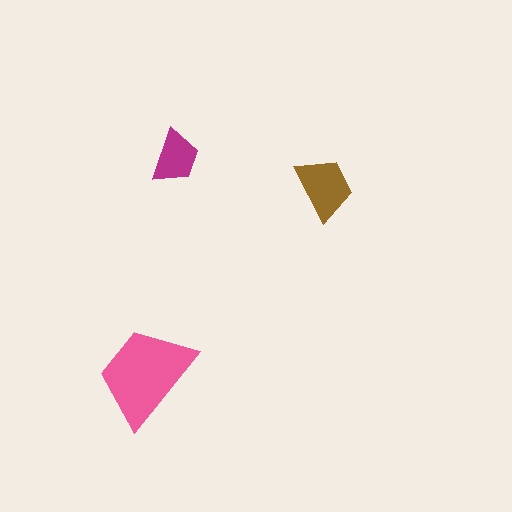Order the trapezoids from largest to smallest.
the pink one, the brown one, the magenta one.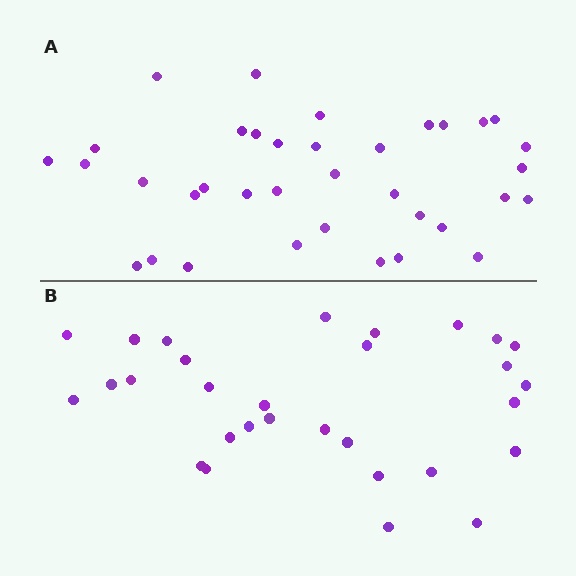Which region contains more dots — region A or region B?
Region A (the top region) has more dots.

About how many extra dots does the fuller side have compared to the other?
Region A has about 6 more dots than region B.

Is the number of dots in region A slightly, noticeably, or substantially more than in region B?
Region A has only slightly more — the two regions are fairly close. The ratio is roughly 1.2 to 1.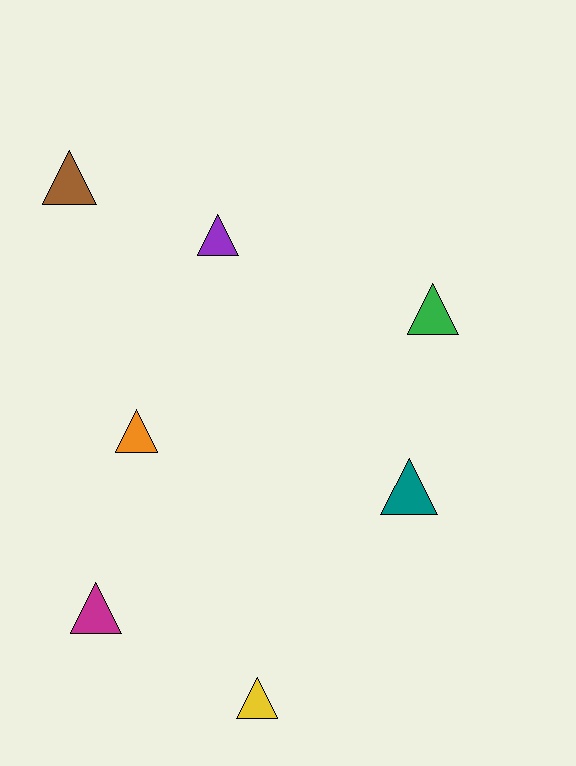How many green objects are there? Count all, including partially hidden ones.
There is 1 green object.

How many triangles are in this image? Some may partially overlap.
There are 7 triangles.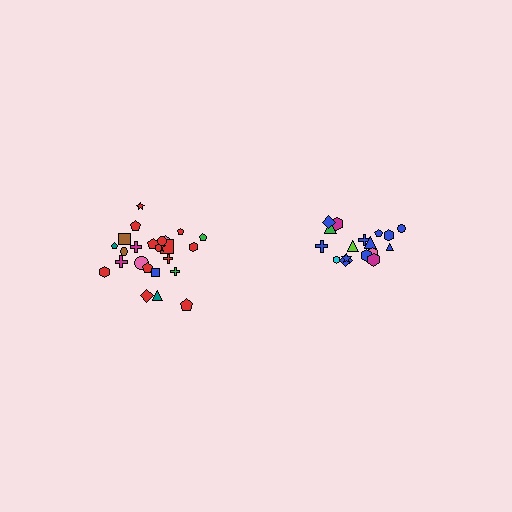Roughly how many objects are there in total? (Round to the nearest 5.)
Roughly 45 objects in total.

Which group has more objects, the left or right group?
The left group.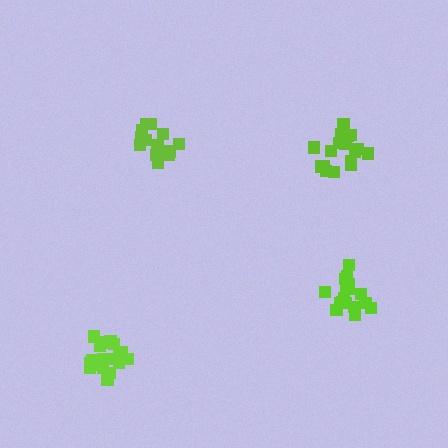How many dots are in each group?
Group 1: 18 dots, Group 2: 17 dots, Group 3: 18 dots, Group 4: 15 dots (68 total).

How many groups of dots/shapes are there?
There are 4 groups.